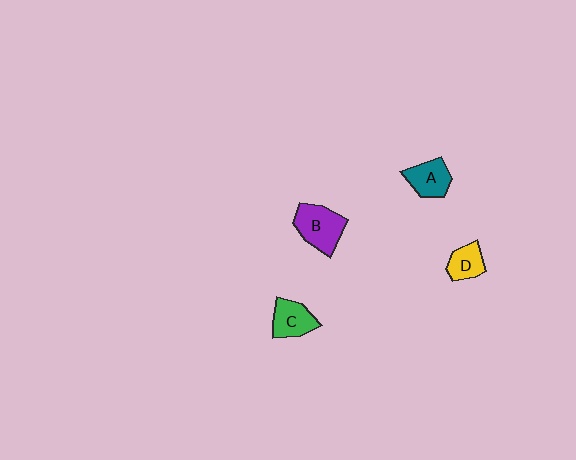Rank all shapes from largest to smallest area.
From largest to smallest: B (purple), C (green), A (teal), D (yellow).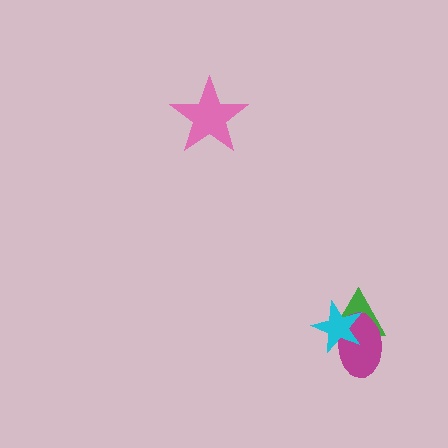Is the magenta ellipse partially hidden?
Yes, it is partially covered by another shape.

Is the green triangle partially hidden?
Yes, it is partially covered by another shape.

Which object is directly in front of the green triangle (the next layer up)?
The magenta ellipse is directly in front of the green triangle.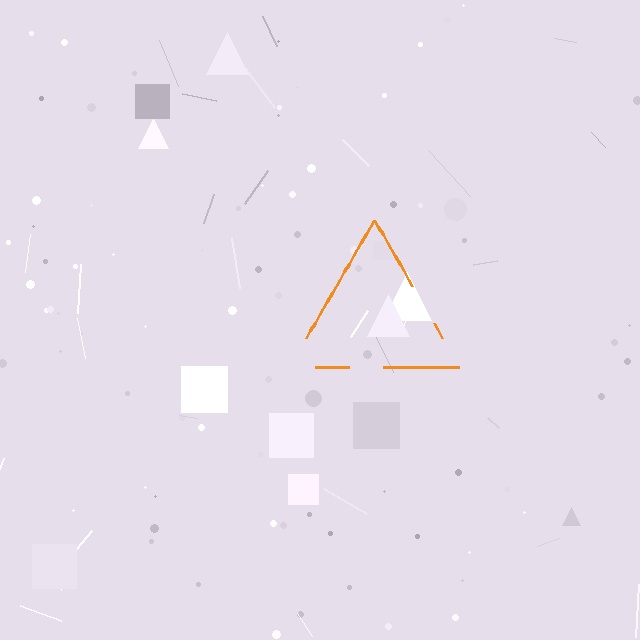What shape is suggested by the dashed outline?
The dashed outline suggests a triangle.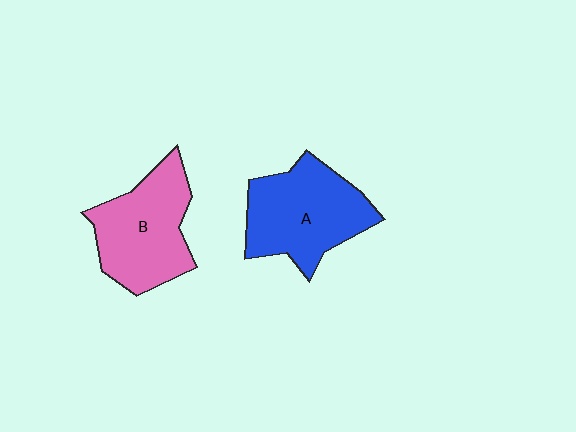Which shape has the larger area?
Shape A (blue).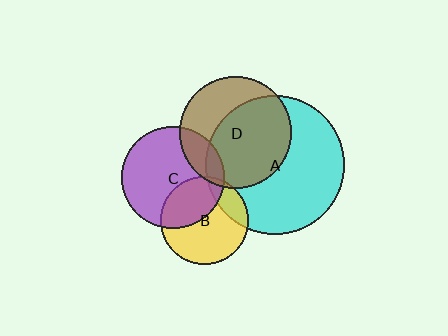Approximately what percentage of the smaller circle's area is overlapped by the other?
Approximately 60%.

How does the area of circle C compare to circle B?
Approximately 1.3 times.